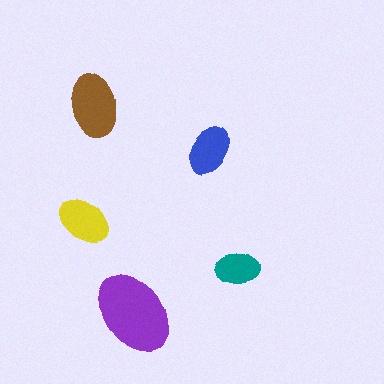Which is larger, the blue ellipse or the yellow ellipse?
The yellow one.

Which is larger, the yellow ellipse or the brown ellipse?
The brown one.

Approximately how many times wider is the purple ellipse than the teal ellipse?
About 2 times wider.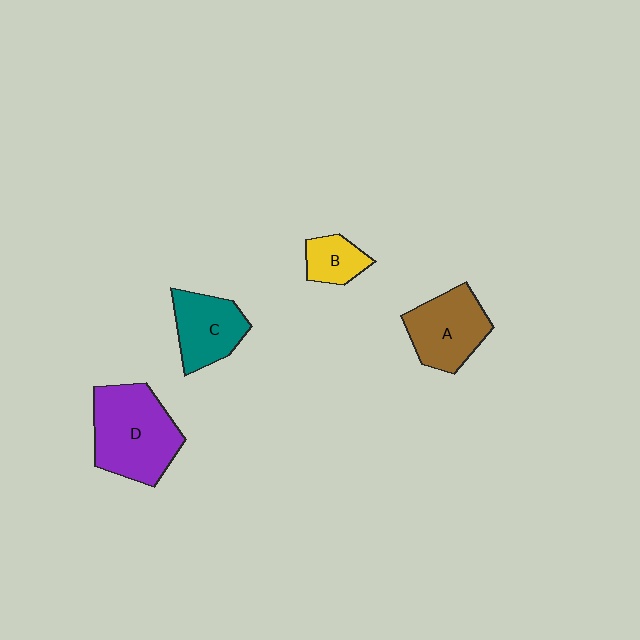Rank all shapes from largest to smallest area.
From largest to smallest: D (purple), A (brown), C (teal), B (yellow).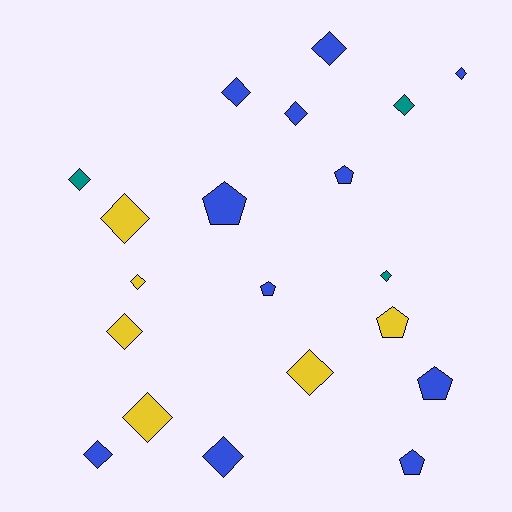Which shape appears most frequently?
Diamond, with 14 objects.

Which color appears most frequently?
Blue, with 11 objects.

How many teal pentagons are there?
There are no teal pentagons.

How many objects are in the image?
There are 20 objects.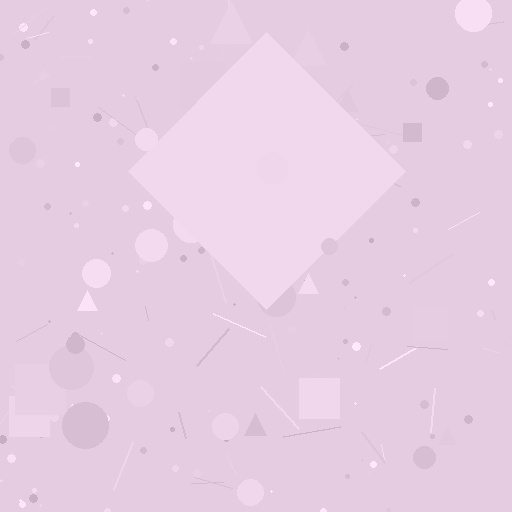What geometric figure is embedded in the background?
A diamond is embedded in the background.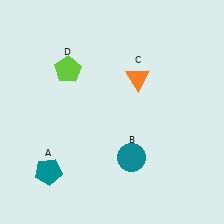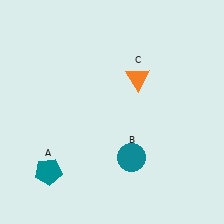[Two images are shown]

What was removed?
The lime pentagon (D) was removed in Image 2.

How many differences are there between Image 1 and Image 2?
There is 1 difference between the two images.